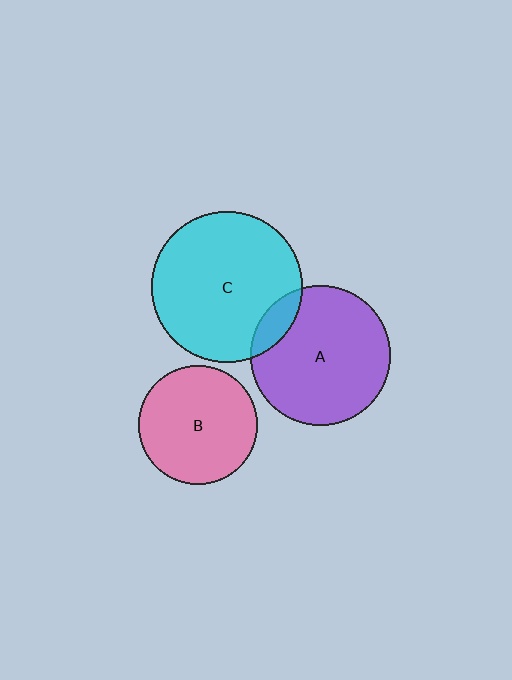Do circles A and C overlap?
Yes.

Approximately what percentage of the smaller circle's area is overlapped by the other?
Approximately 10%.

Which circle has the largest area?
Circle C (cyan).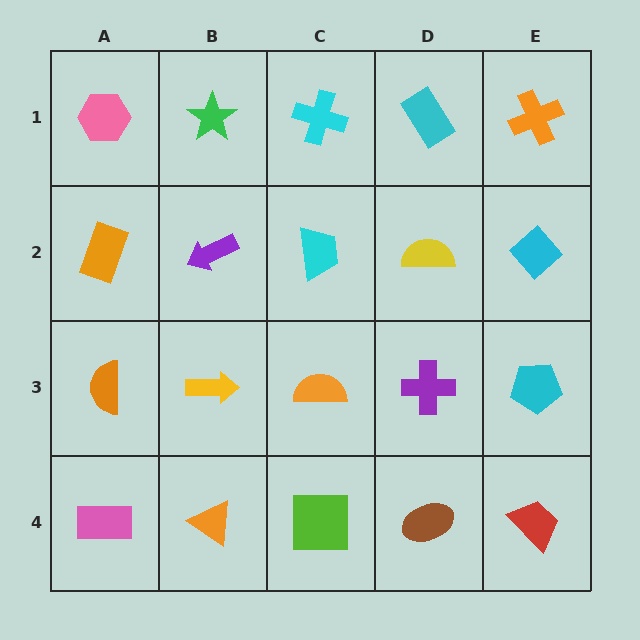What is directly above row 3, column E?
A cyan diamond.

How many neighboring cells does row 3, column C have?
4.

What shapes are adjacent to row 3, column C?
A cyan trapezoid (row 2, column C), a lime square (row 4, column C), a yellow arrow (row 3, column B), a purple cross (row 3, column D).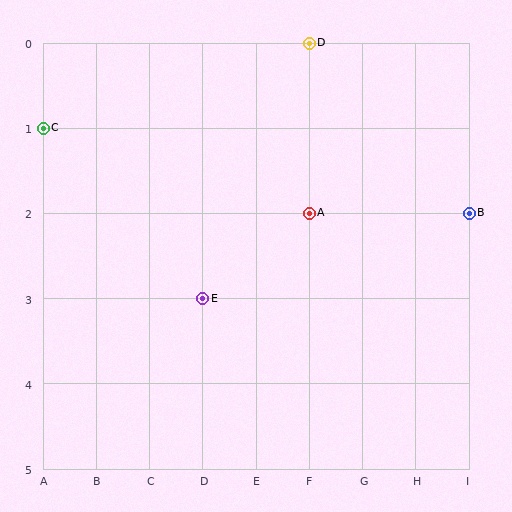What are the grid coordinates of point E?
Point E is at grid coordinates (D, 3).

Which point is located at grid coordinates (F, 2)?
Point A is at (F, 2).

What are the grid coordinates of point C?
Point C is at grid coordinates (A, 1).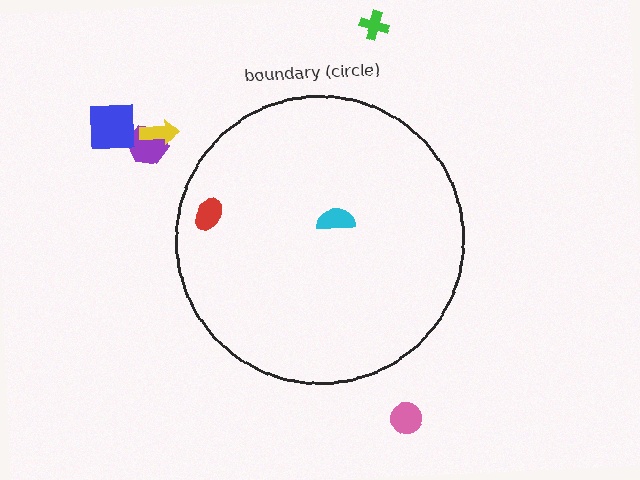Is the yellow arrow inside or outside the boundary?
Outside.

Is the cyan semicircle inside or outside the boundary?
Inside.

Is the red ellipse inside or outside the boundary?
Inside.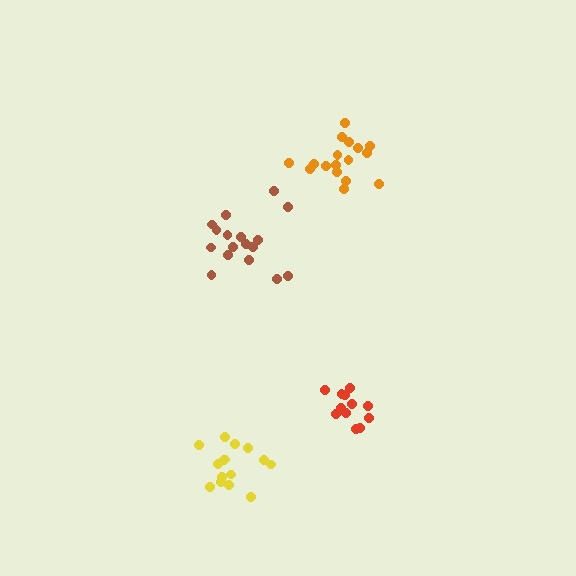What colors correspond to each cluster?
The clusters are colored: orange, red, brown, yellow.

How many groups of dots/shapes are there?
There are 4 groups.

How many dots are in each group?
Group 1: 17 dots, Group 2: 12 dots, Group 3: 17 dots, Group 4: 15 dots (61 total).